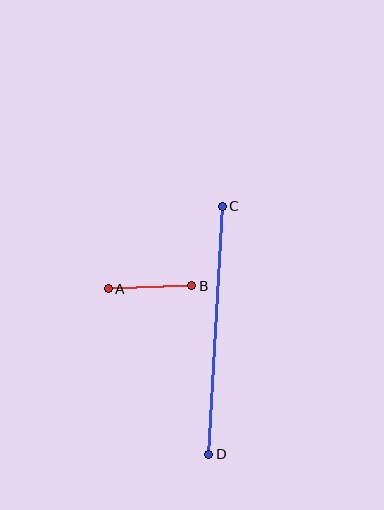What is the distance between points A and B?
The distance is approximately 83 pixels.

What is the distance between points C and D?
The distance is approximately 248 pixels.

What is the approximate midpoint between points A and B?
The midpoint is at approximately (150, 287) pixels.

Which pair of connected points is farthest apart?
Points C and D are farthest apart.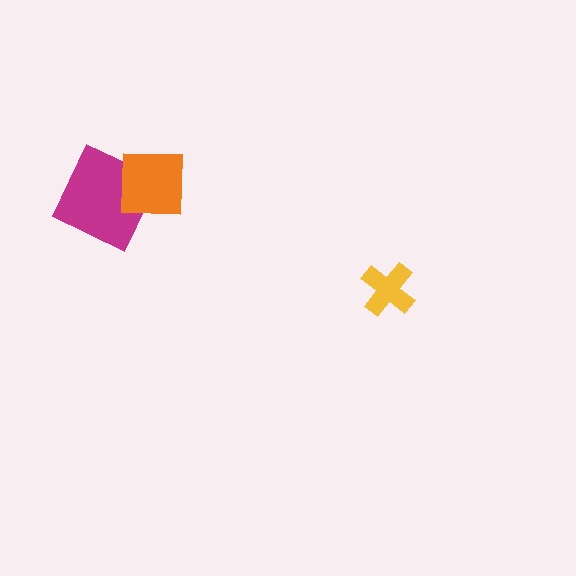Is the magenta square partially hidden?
Yes, it is partially covered by another shape.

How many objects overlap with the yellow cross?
0 objects overlap with the yellow cross.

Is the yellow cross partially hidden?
No, no other shape covers it.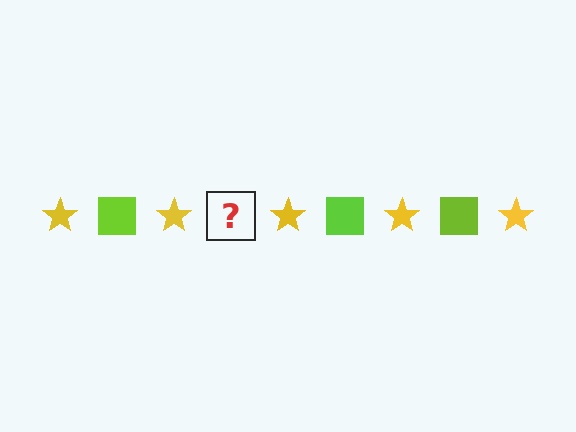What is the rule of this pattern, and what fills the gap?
The rule is that the pattern alternates between yellow star and lime square. The gap should be filled with a lime square.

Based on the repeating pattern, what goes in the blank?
The blank should be a lime square.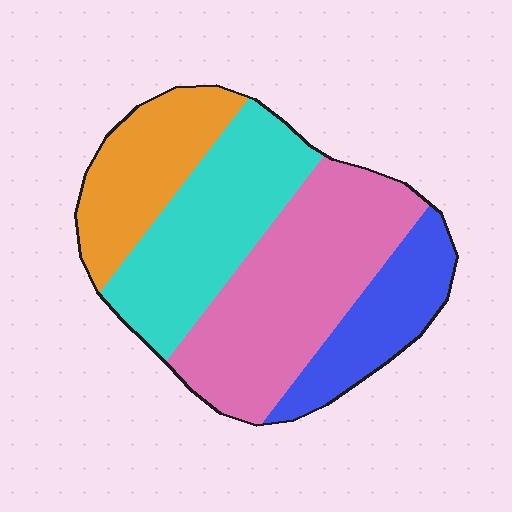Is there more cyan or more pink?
Pink.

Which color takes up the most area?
Pink, at roughly 35%.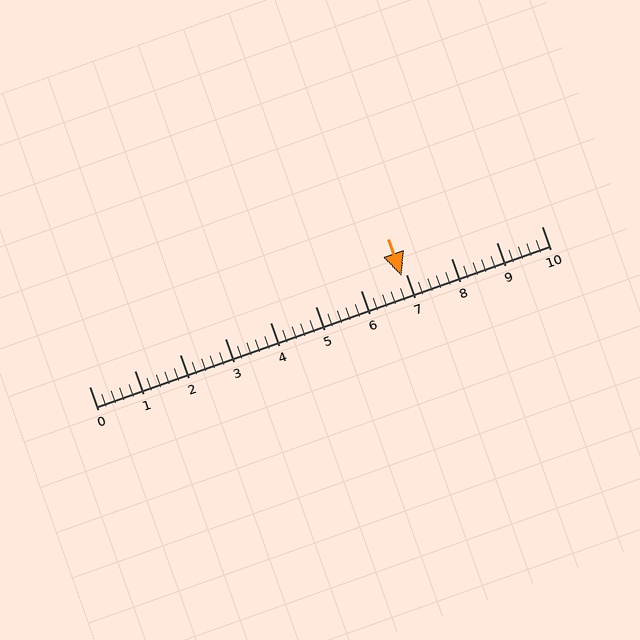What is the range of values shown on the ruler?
The ruler shows values from 0 to 10.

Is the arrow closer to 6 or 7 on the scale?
The arrow is closer to 7.